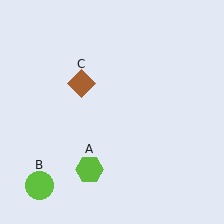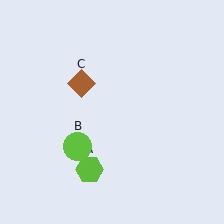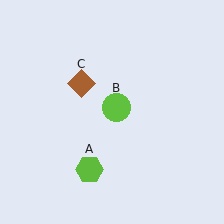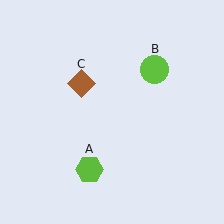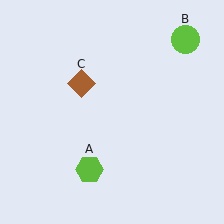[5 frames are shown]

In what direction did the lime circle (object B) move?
The lime circle (object B) moved up and to the right.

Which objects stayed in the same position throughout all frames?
Lime hexagon (object A) and brown diamond (object C) remained stationary.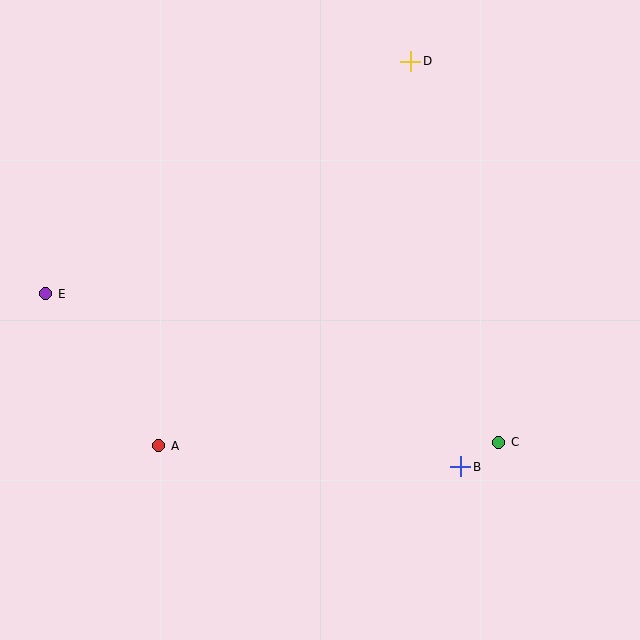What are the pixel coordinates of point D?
Point D is at (411, 61).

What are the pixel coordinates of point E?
Point E is at (46, 294).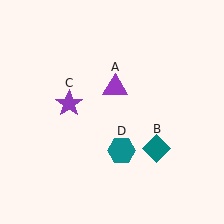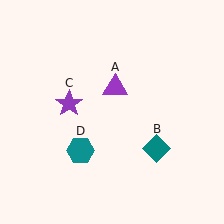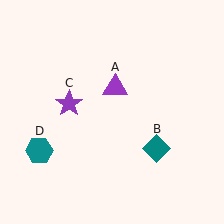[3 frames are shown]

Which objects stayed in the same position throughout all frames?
Purple triangle (object A) and teal diamond (object B) and purple star (object C) remained stationary.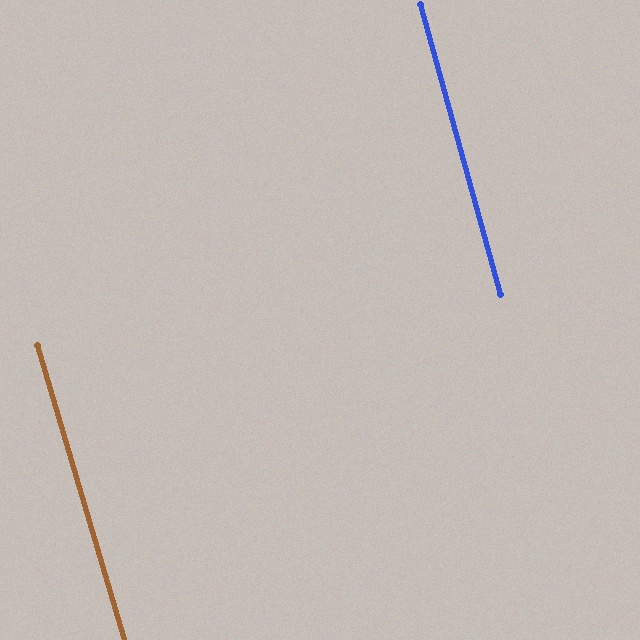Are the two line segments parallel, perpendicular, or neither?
Parallel — their directions differ by only 1.1°.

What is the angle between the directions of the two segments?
Approximately 1 degree.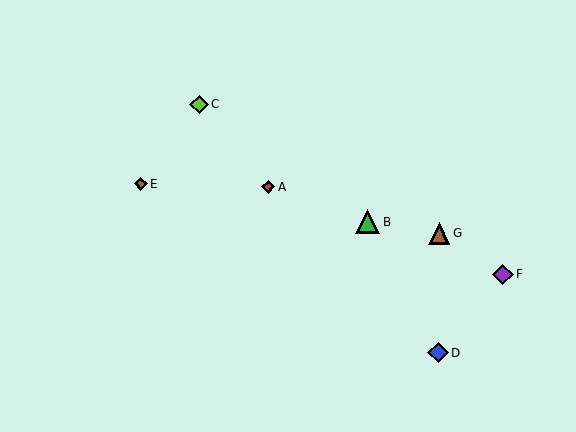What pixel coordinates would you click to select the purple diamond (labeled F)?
Click at (503, 274) to select the purple diamond F.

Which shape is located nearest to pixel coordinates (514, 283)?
The purple diamond (labeled F) at (503, 274) is nearest to that location.